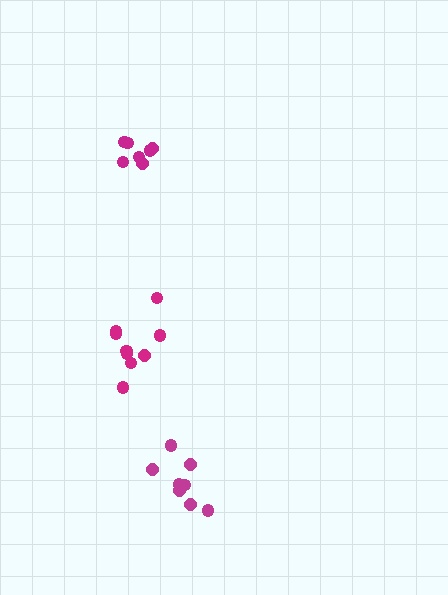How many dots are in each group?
Group 1: 9 dots, Group 2: 7 dots, Group 3: 8 dots (24 total).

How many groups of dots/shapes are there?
There are 3 groups.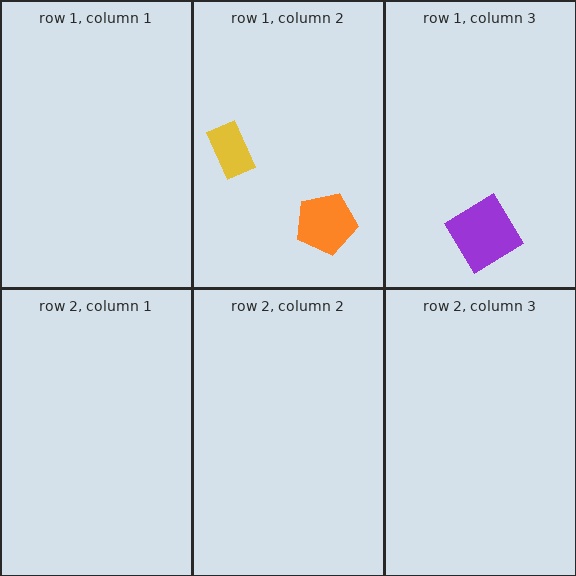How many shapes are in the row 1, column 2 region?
2.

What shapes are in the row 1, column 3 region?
The purple diamond.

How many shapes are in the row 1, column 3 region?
1.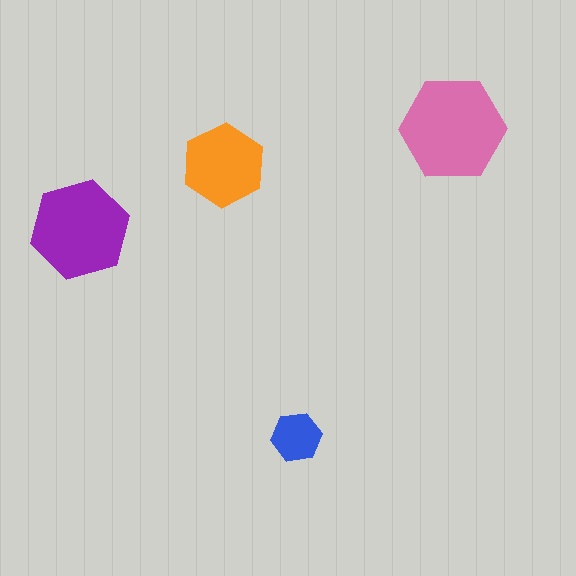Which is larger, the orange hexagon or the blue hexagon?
The orange one.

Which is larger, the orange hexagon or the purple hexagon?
The purple one.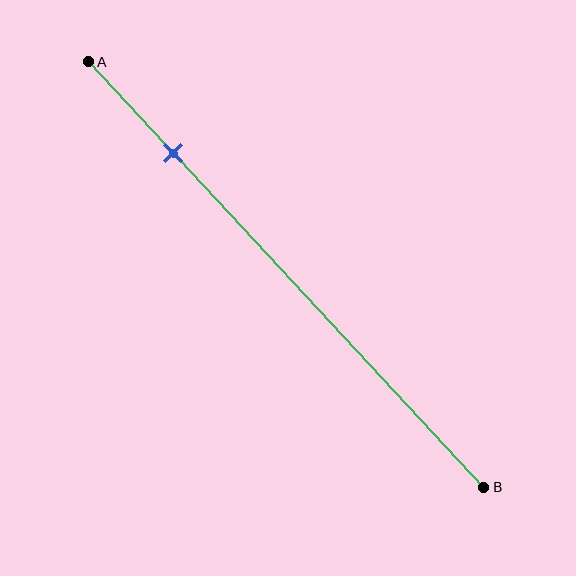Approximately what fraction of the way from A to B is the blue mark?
The blue mark is approximately 20% of the way from A to B.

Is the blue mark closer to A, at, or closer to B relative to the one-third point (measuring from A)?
The blue mark is closer to point A than the one-third point of segment AB.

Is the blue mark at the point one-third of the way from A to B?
No, the mark is at about 20% from A, not at the 33% one-third point.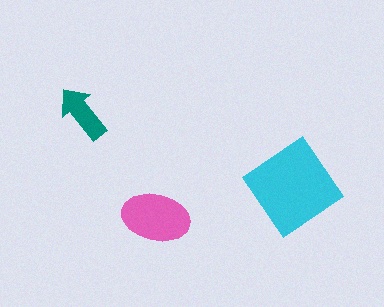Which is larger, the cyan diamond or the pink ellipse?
The cyan diamond.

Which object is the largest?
The cyan diamond.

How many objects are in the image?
There are 3 objects in the image.